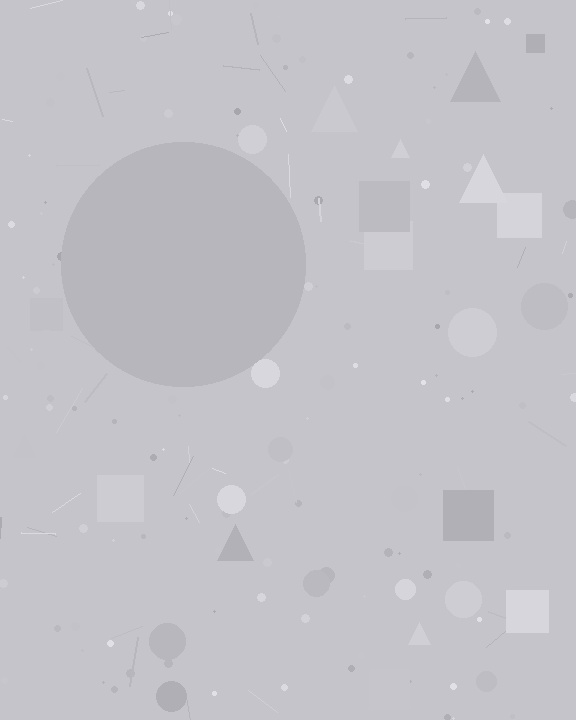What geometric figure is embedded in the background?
A circle is embedded in the background.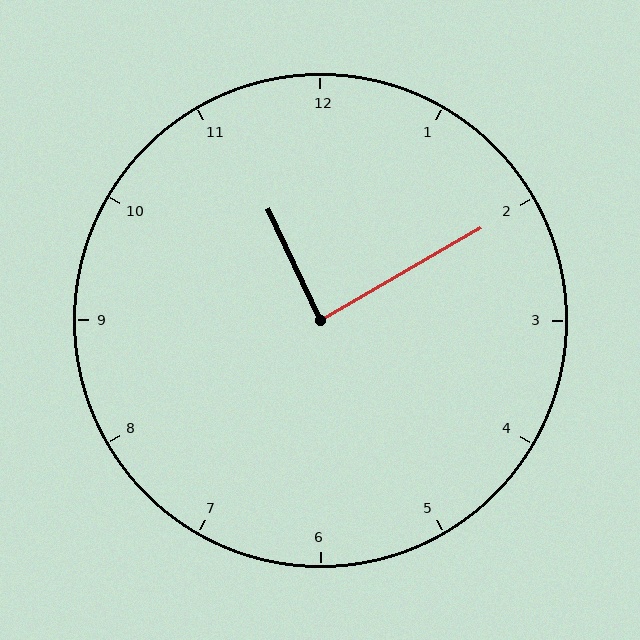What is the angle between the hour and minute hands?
Approximately 85 degrees.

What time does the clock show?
11:10.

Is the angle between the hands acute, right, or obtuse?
It is right.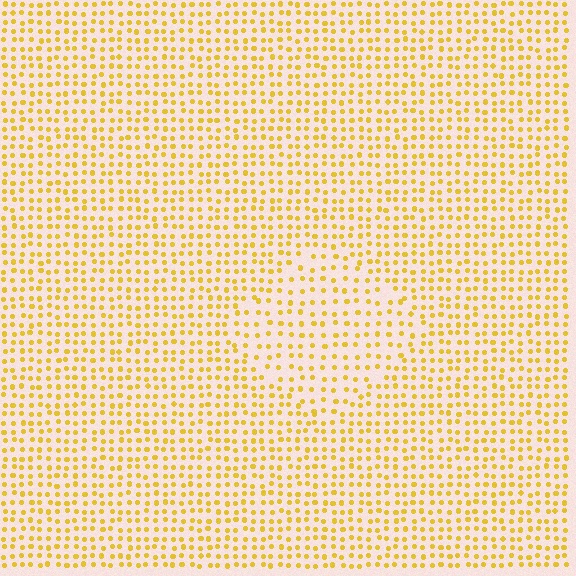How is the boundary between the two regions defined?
The boundary is defined by a change in element density (approximately 1.5x ratio). All elements are the same color, size, and shape.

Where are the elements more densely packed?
The elements are more densely packed outside the diamond boundary.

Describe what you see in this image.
The image contains small yellow elements arranged at two different densities. A diamond-shaped region is visible where the elements are less densely packed than the surrounding area.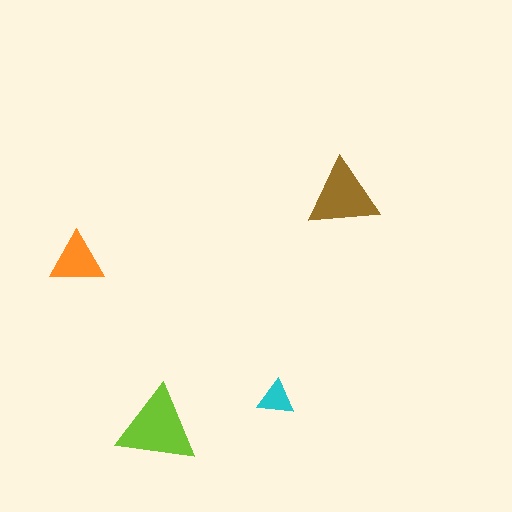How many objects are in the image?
There are 4 objects in the image.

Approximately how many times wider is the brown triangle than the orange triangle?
About 1.5 times wider.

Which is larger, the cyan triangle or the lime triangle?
The lime one.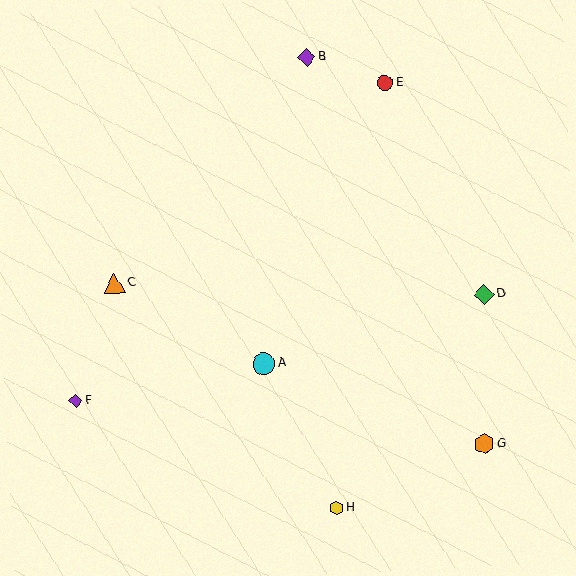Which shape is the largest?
The cyan circle (labeled A) is the largest.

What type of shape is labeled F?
Shape F is a purple diamond.